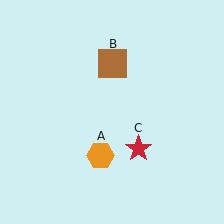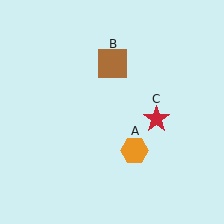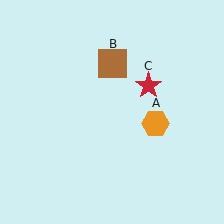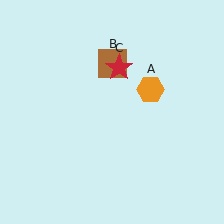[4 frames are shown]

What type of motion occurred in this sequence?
The orange hexagon (object A), red star (object C) rotated counterclockwise around the center of the scene.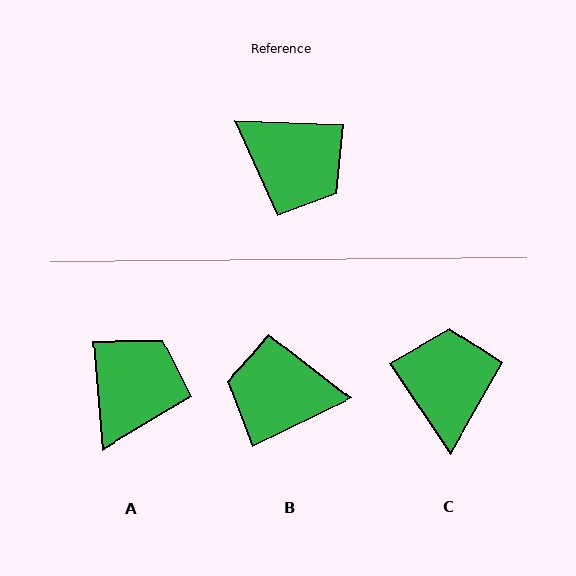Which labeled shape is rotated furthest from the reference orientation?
B, about 152 degrees away.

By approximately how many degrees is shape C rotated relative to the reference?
Approximately 125 degrees counter-clockwise.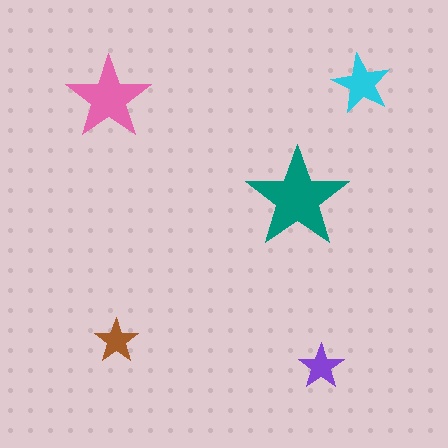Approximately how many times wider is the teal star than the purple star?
About 2 times wider.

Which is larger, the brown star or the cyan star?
The cyan one.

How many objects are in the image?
There are 5 objects in the image.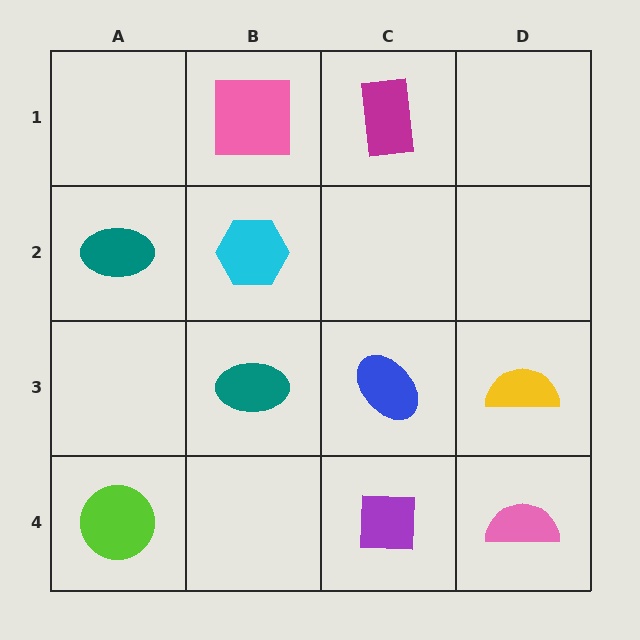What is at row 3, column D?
A yellow semicircle.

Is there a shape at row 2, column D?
No, that cell is empty.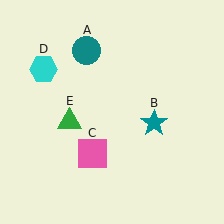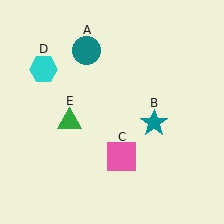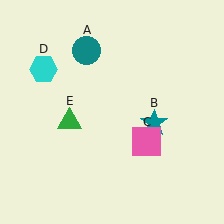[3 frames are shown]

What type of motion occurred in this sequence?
The pink square (object C) rotated counterclockwise around the center of the scene.